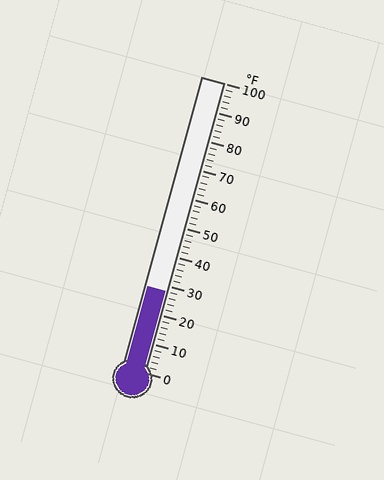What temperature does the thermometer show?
The thermometer shows approximately 28°F.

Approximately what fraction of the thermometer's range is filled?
The thermometer is filled to approximately 30% of its range.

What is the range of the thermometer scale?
The thermometer scale ranges from 0°F to 100°F.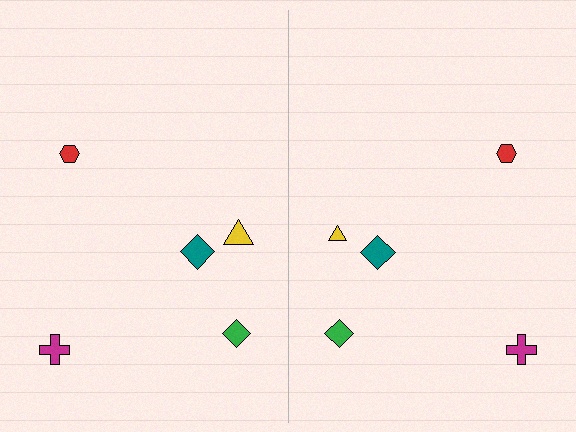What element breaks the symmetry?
The yellow triangle on the right side has a different size than its mirror counterpart.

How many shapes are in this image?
There are 10 shapes in this image.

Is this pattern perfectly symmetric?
No, the pattern is not perfectly symmetric. The yellow triangle on the right side has a different size than its mirror counterpart.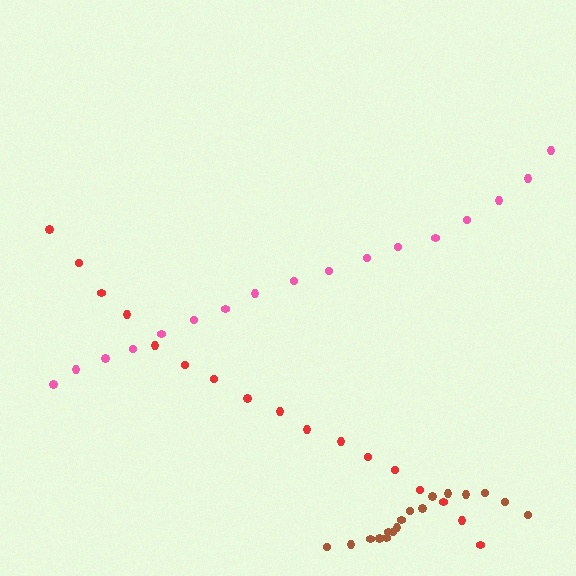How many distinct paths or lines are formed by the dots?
There are 3 distinct paths.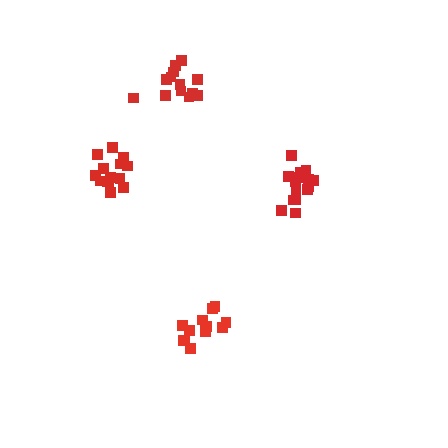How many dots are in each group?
Group 1: 14 dots, Group 2: 15 dots, Group 3: 13 dots, Group 4: 13 dots (55 total).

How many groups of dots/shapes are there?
There are 4 groups.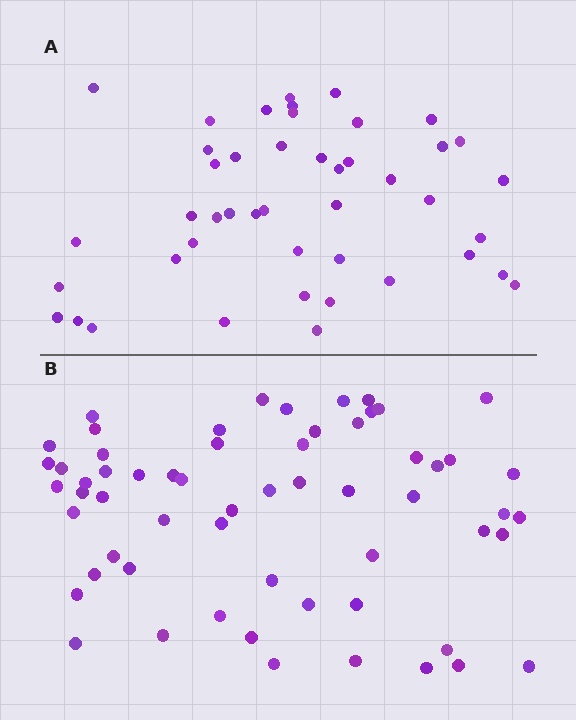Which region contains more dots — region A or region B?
Region B (the bottom region) has more dots.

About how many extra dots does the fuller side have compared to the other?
Region B has approximately 15 more dots than region A.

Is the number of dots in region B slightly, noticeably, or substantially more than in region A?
Region B has noticeably more, but not dramatically so. The ratio is roughly 1.3 to 1.